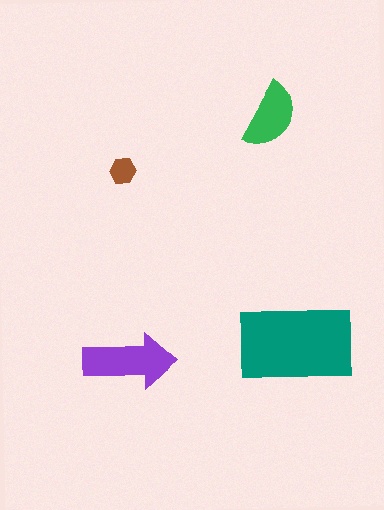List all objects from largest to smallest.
The teal rectangle, the purple arrow, the green semicircle, the brown hexagon.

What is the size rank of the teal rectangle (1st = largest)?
1st.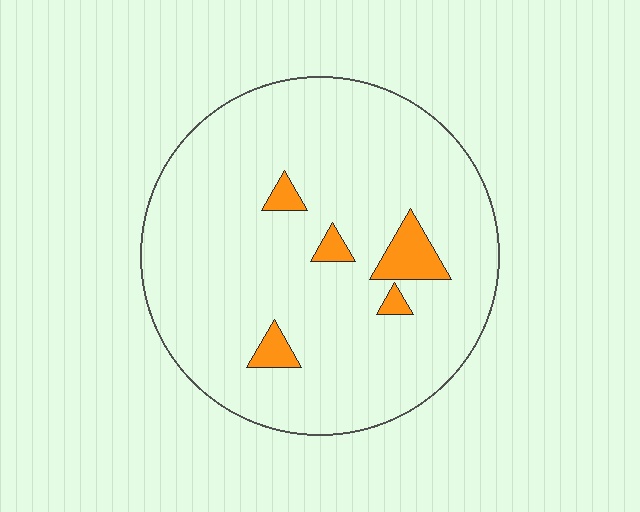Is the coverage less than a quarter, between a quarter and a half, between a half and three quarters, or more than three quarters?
Less than a quarter.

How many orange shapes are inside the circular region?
5.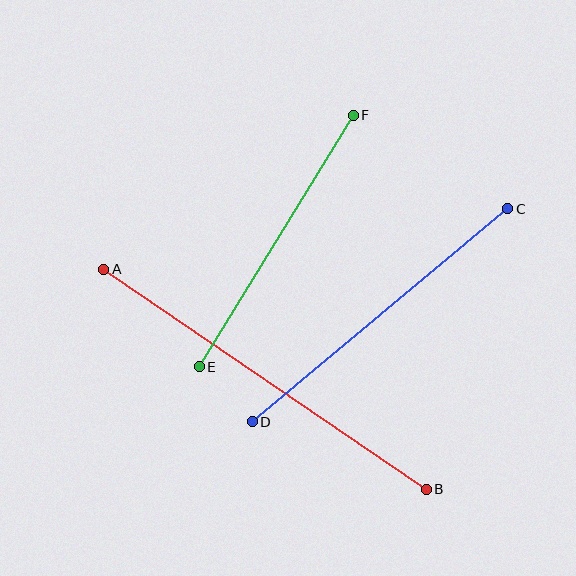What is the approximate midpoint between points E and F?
The midpoint is at approximately (276, 241) pixels.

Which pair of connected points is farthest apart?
Points A and B are farthest apart.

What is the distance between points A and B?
The distance is approximately 391 pixels.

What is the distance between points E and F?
The distance is approximately 295 pixels.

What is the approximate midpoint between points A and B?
The midpoint is at approximately (265, 379) pixels.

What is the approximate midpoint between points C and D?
The midpoint is at approximately (380, 315) pixels.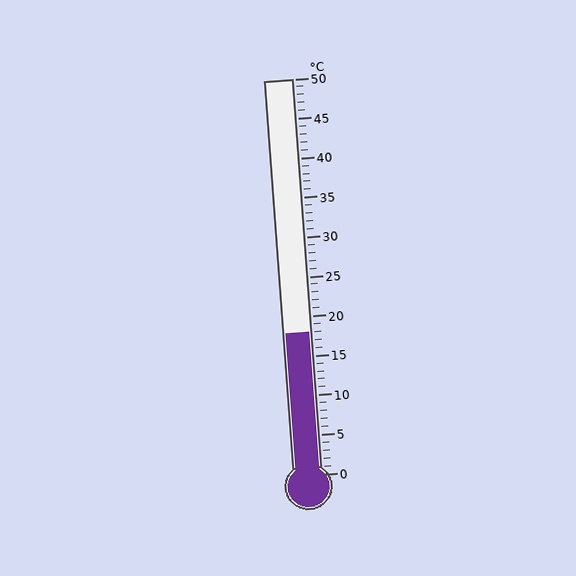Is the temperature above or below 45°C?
The temperature is below 45°C.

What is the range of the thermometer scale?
The thermometer scale ranges from 0°C to 50°C.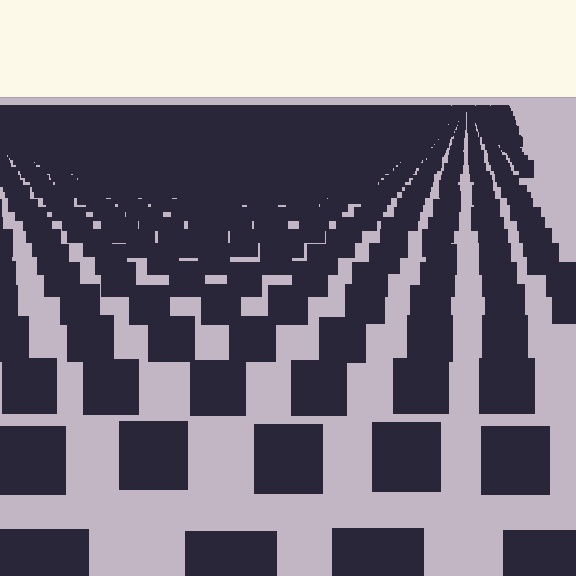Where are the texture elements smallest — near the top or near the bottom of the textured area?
Near the top.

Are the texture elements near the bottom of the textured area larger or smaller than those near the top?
Larger. Near the bottom, elements are closer to the viewer and appear at a bigger on-screen size.